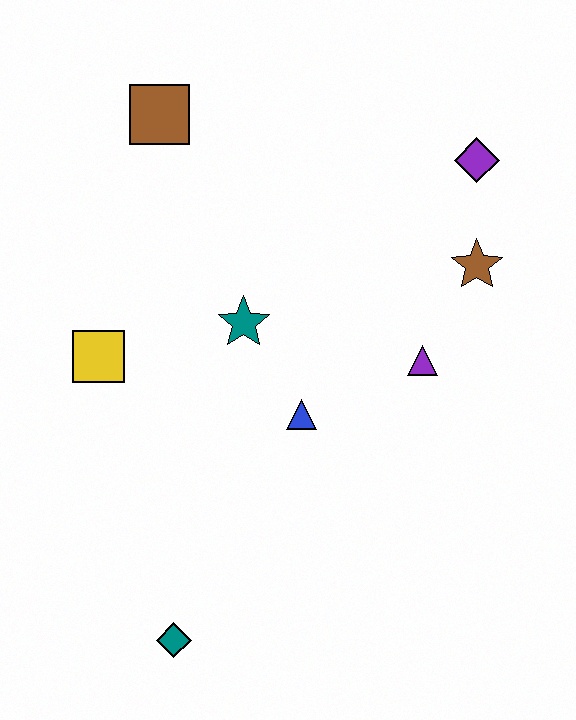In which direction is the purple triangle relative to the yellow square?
The purple triangle is to the right of the yellow square.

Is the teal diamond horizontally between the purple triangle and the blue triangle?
No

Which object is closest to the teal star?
The blue triangle is closest to the teal star.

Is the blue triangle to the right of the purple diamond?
No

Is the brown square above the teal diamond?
Yes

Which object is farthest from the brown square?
The teal diamond is farthest from the brown square.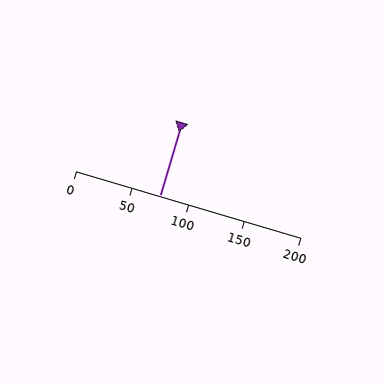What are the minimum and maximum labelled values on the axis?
The axis runs from 0 to 200.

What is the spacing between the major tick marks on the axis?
The major ticks are spaced 50 apart.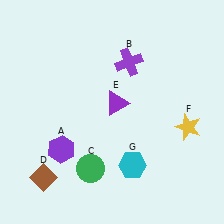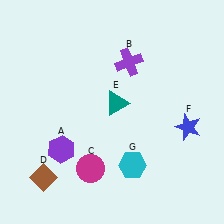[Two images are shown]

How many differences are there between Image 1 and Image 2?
There are 3 differences between the two images.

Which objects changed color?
C changed from green to magenta. E changed from purple to teal. F changed from yellow to blue.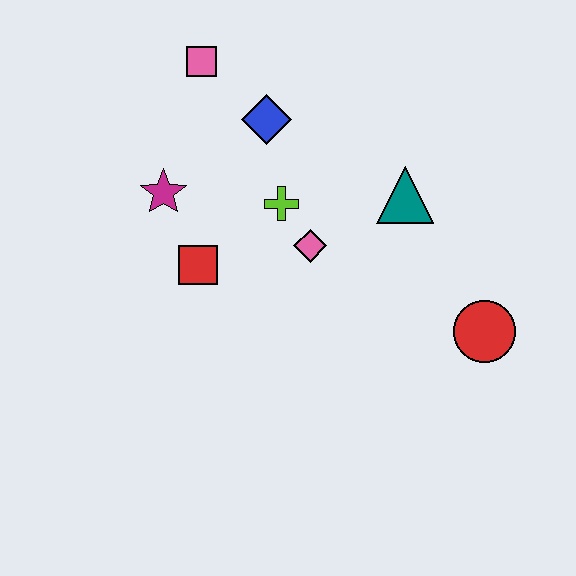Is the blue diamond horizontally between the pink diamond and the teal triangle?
No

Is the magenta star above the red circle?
Yes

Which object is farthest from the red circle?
The pink square is farthest from the red circle.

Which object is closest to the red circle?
The teal triangle is closest to the red circle.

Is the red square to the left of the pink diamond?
Yes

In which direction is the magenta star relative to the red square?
The magenta star is above the red square.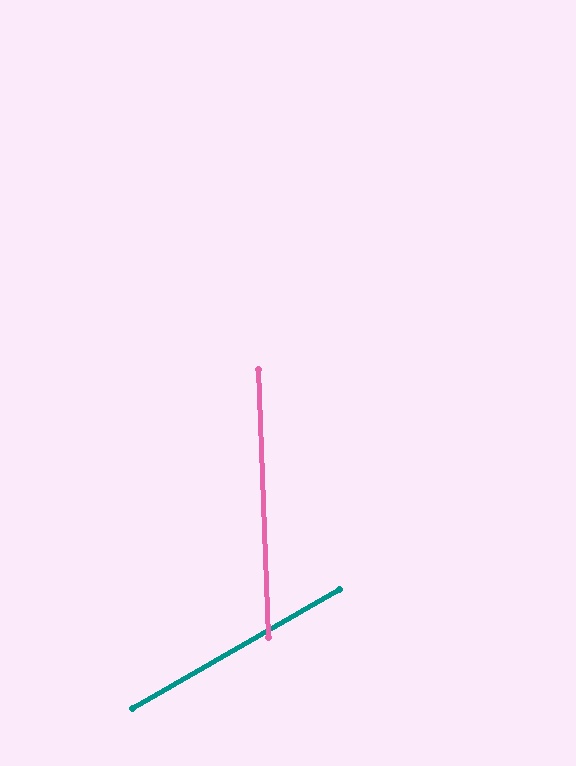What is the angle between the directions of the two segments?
Approximately 62 degrees.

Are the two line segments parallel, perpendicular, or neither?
Neither parallel nor perpendicular — they differ by about 62°.